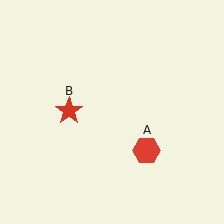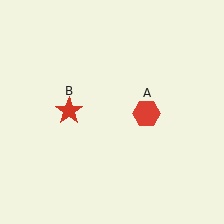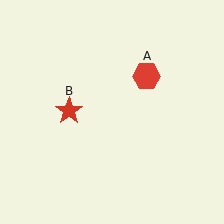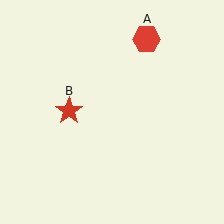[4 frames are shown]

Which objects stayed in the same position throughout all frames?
Red star (object B) remained stationary.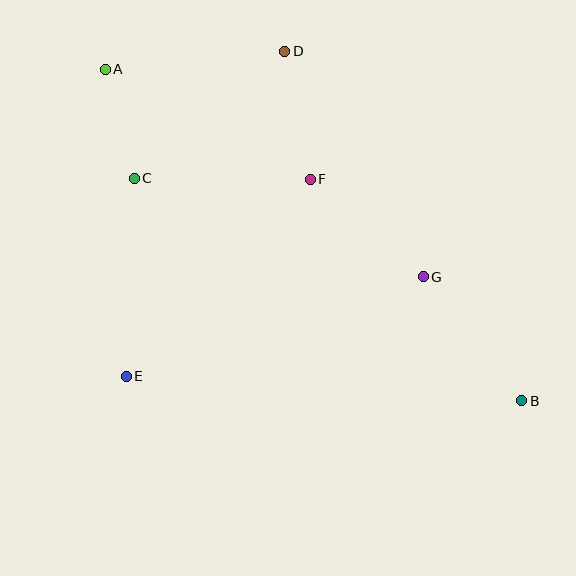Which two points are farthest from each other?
Points A and B are farthest from each other.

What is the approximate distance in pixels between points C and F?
The distance between C and F is approximately 176 pixels.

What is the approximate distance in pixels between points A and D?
The distance between A and D is approximately 181 pixels.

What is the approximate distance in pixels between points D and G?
The distance between D and G is approximately 265 pixels.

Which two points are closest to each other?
Points A and C are closest to each other.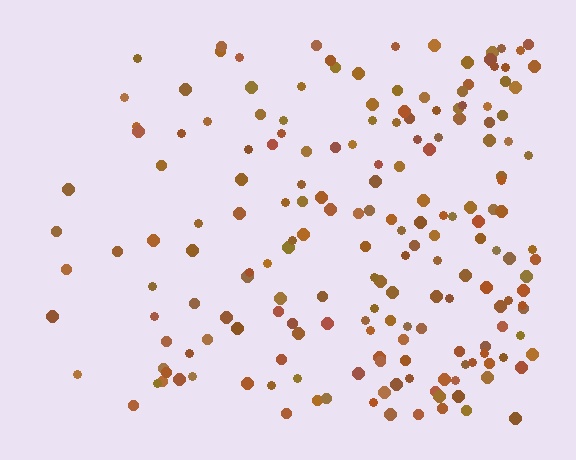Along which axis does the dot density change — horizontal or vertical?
Horizontal.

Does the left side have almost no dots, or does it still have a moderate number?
Still a moderate number, just noticeably fewer than the right.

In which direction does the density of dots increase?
From left to right, with the right side densest.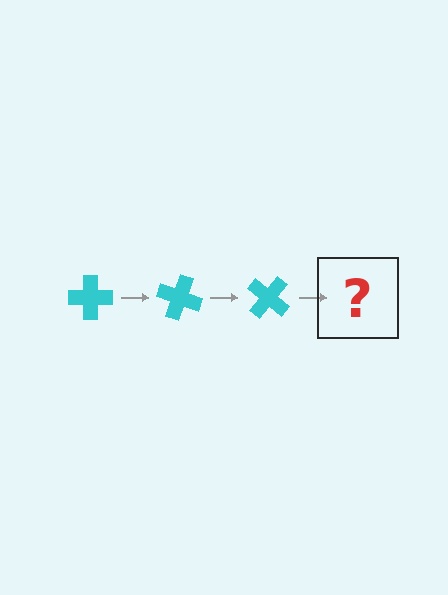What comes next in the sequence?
The next element should be a cyan cross rotated 60 degrees.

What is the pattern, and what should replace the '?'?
The pattern is that the cross rotates 20 degrees each step. The '?' should be a cyan cross rotated 60 degrees.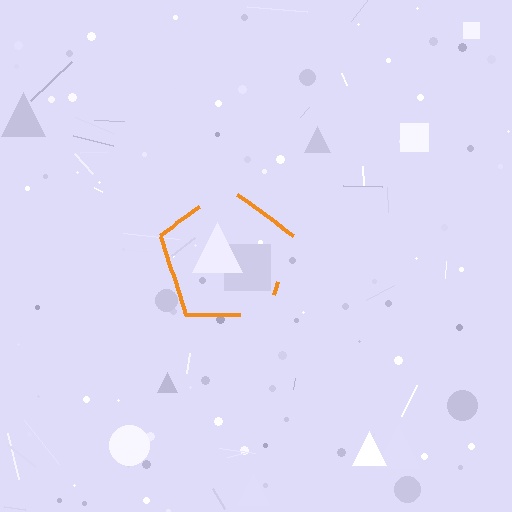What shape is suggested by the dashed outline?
The dashed outline suggests a pentagon.